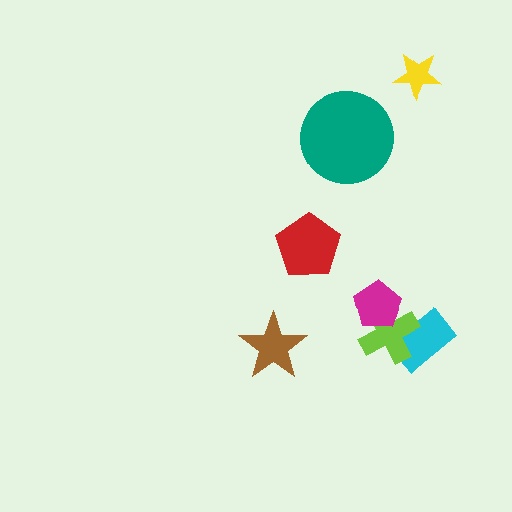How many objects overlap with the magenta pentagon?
1 object overlaps with the magenta pentagon.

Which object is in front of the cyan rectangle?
The lime cross is in front of the cyan rectangle.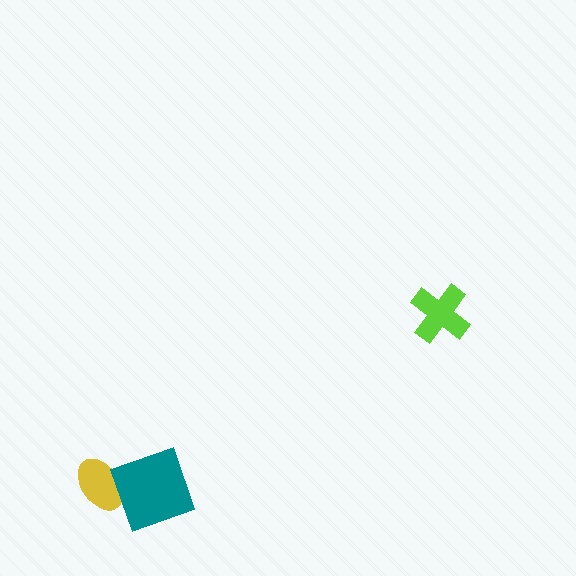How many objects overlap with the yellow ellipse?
1 object overlaps with the yellow ellipse.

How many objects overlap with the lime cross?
0 objects overlap with the lime cross.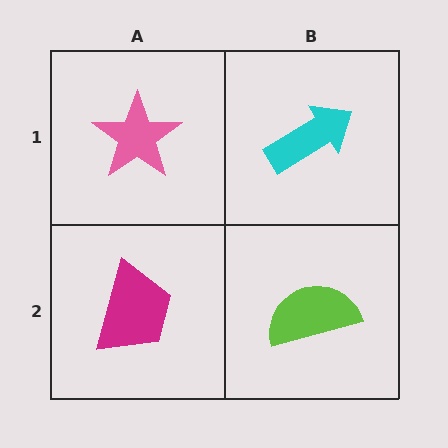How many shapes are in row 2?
2 shapes.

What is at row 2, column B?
A lime semicircle.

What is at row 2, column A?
A magenta trapezoid.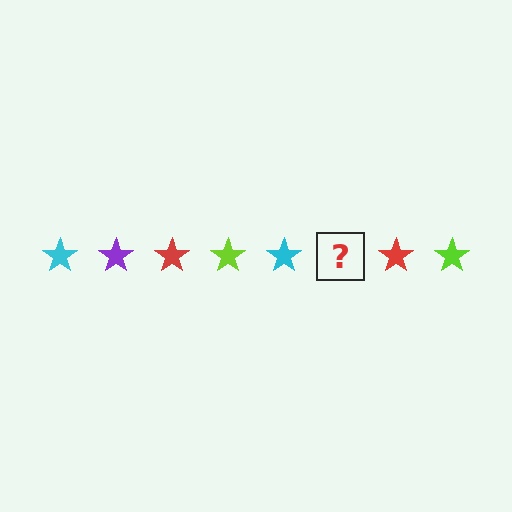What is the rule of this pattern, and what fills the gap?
The rule is that the pattern cycles through cyan, purple, red, lime stars. The gap should be filled with a purple star.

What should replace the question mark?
The question mark should be replaced with a purple star.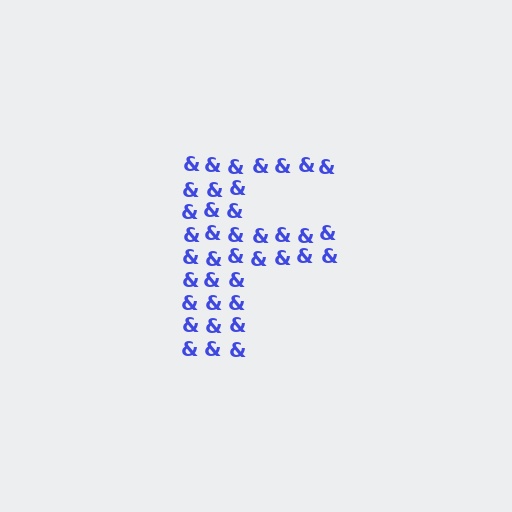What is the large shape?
The large shape is the letter F.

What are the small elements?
The small elements are ampersands.